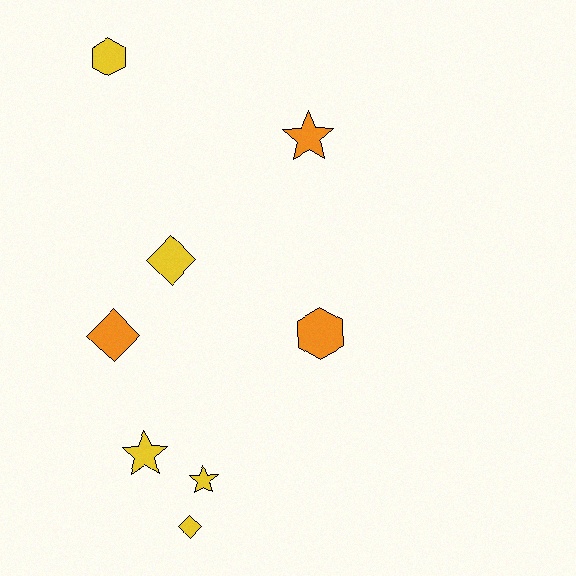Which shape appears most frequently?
Star, with 3 objects.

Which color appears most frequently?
Yellow, with 5 objects.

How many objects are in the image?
There are 8 objects.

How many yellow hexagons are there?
There is 1 yellow hexagon.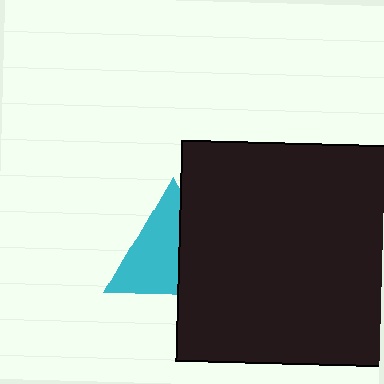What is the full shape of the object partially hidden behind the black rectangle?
The partially hidden object is a cyan triangle.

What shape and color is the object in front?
The object in front is a black rectangle.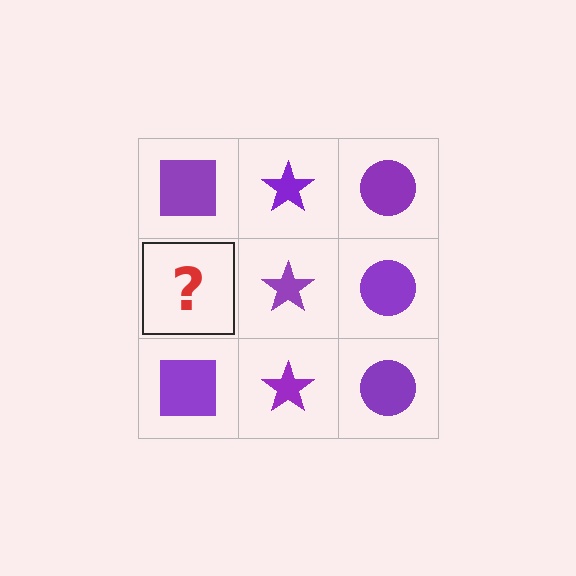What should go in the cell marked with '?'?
The missing cell should contain a purple square.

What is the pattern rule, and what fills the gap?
The rule is that each column has a consistent shape. The gap should be filled with a purple square.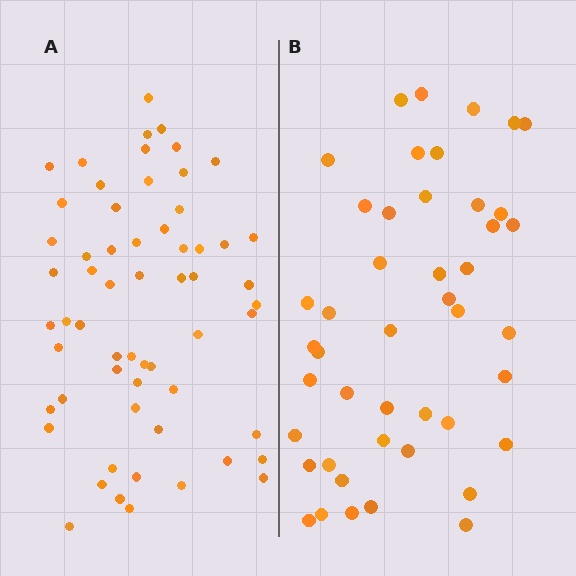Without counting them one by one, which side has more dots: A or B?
Region A (the left region) has more dots.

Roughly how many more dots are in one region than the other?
Region A has approximately 15 more dots than region B.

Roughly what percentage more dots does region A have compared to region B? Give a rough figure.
About 35% more.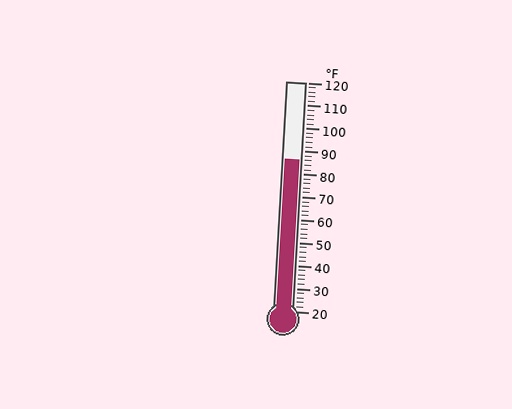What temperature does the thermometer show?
The thermometer shows approximately 86°F.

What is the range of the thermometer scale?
The thermometer scale ranges from 20°F to 120°F.